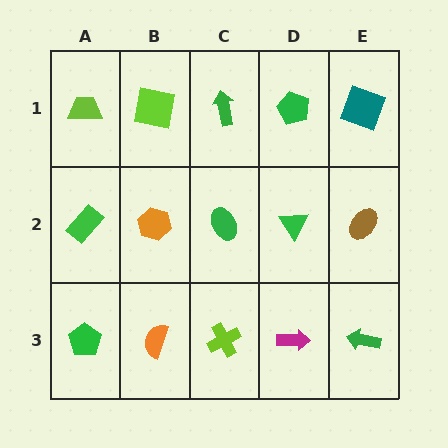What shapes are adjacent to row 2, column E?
A teal square (row 1, column E), a green arrow (row 3, column E), a green triangle (row 2, column D).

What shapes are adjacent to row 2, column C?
A green arrow (row 1, column C), a lime cross (row 3, column C), an orange hexagon (row 2, column B), a green triangle (row 2, column D).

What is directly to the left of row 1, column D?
A green arrow.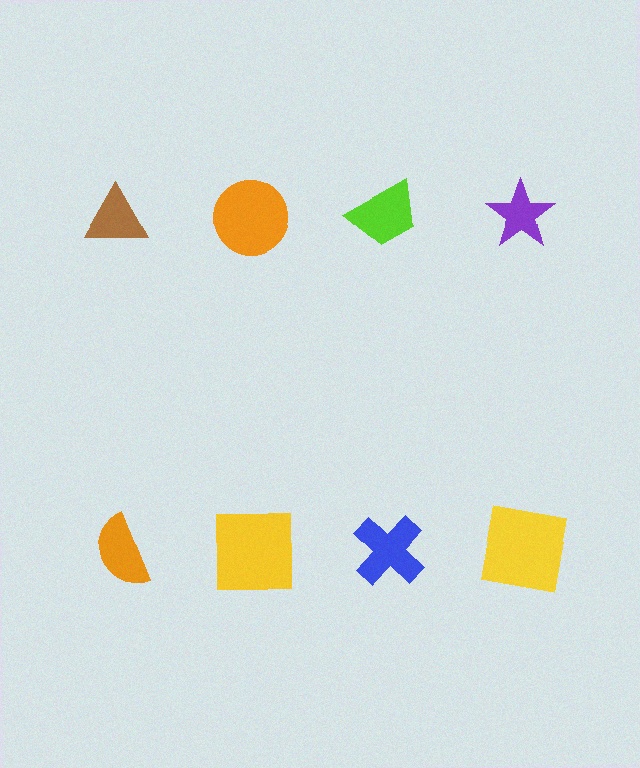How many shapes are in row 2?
4 shapes.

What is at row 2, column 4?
A yellow square.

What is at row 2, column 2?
A yellow square.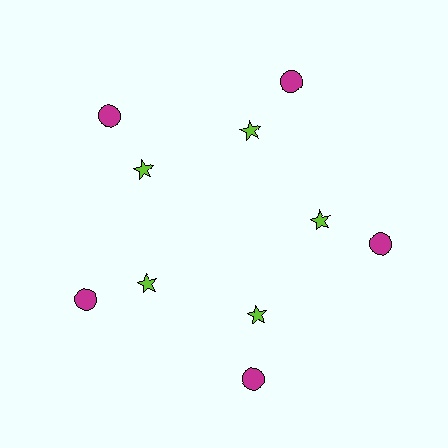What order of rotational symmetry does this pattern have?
This pattern has 5-fold rotational symmetry.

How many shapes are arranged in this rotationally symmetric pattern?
There are 10 shapes, arranged in 5 groups of 2.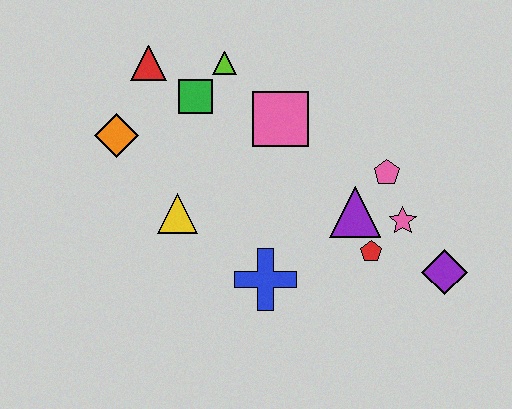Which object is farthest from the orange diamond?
The purple diamond is farthest from the orange diamond.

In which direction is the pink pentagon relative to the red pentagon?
The pink pentagon is above the red pentagon.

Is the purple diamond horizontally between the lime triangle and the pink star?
No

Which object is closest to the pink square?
The lime triangle is closest to the pink square.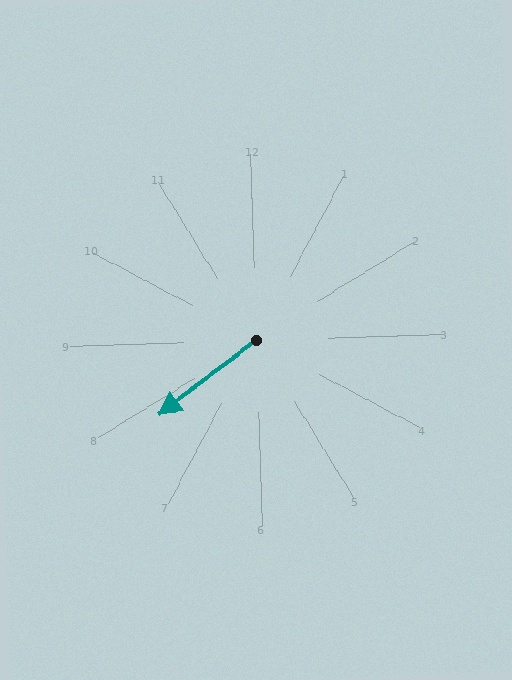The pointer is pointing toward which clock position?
Roughly 8 o'clock.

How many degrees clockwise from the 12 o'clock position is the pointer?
Approximately 234 degrees.